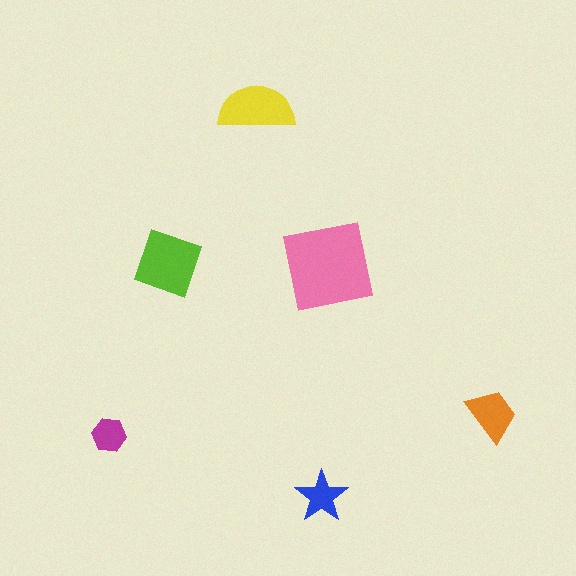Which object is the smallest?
The magenta hexagon.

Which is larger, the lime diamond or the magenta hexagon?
The lime diamond.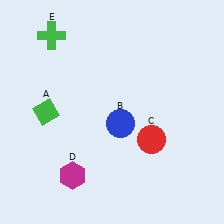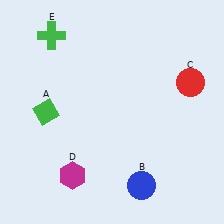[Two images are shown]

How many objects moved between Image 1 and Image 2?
2 objects moved between the two images.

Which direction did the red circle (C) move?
The red circle (C) moved up.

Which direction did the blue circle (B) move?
The blue circle (B) moved down.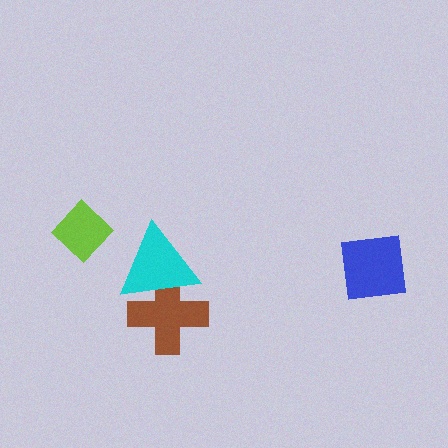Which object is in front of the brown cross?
The cyan triangle is in front of the brown cross.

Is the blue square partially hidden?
No, no other shape covers it.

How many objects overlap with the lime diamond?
0 objects overlap with the lime diamond.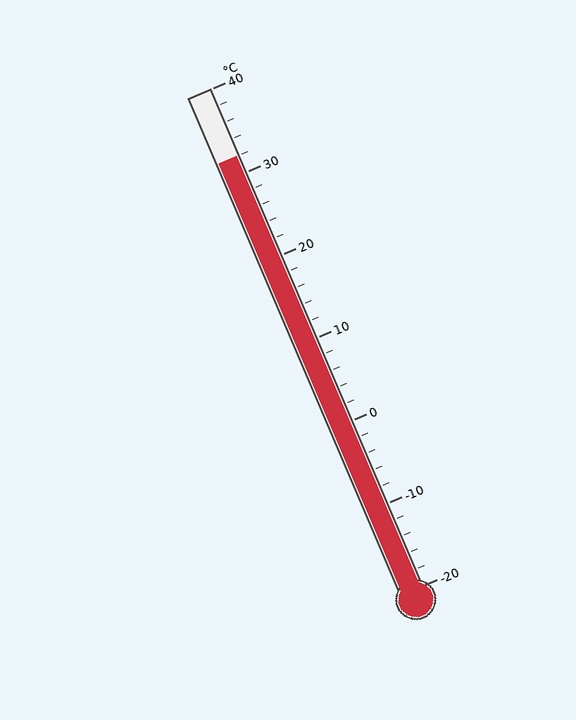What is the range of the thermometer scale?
The thermometer scale ranges from -20°C to 40°C.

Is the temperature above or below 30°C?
The temperature is above 30°C.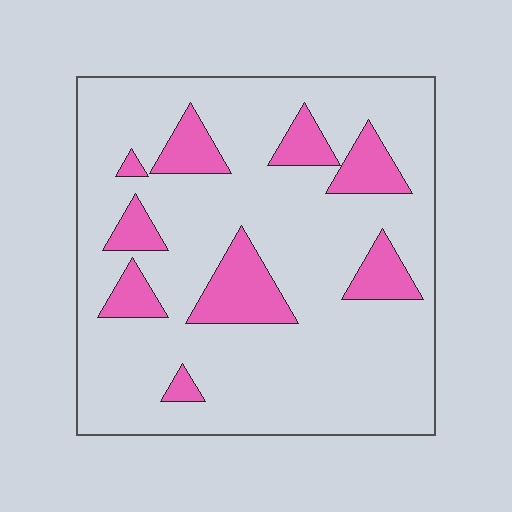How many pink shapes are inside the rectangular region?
9.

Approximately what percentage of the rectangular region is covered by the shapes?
Approximately 20%.